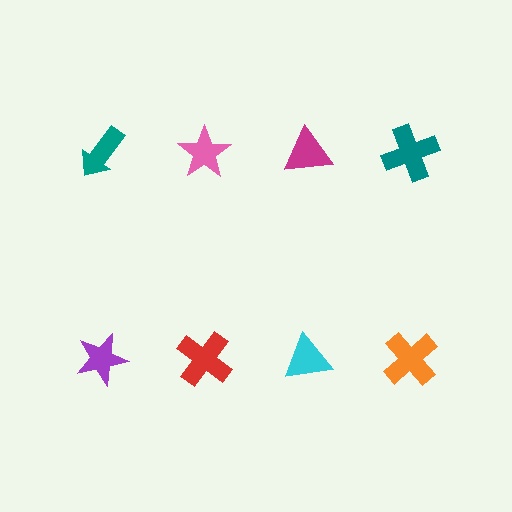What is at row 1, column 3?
A magenta triangle.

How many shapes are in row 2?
4 shapes.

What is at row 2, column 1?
A purple star.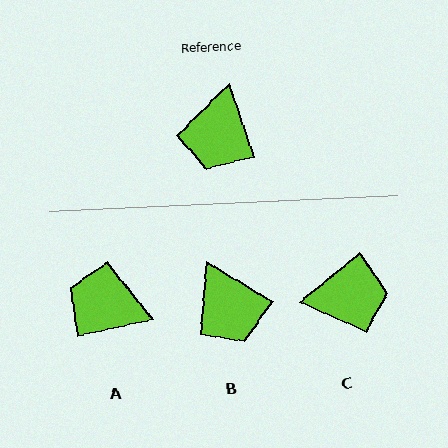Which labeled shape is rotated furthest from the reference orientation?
C, about 110 degrees away.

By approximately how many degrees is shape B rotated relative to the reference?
Approximately 40 degrees counter-clockwise.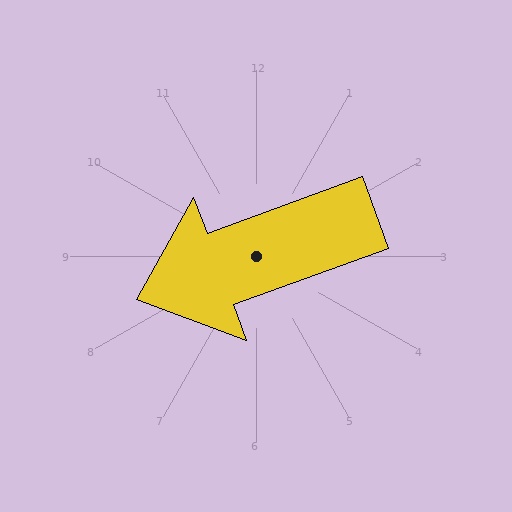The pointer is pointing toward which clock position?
Roughly 8 o'clock.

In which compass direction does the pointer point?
West.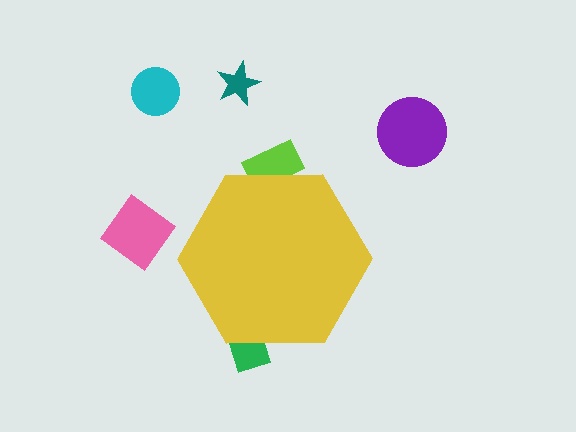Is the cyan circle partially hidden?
No, the cyan circle is fully visible.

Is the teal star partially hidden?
No, the teal star is fully visible.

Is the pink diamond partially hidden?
No, the pink diamond is fully visible.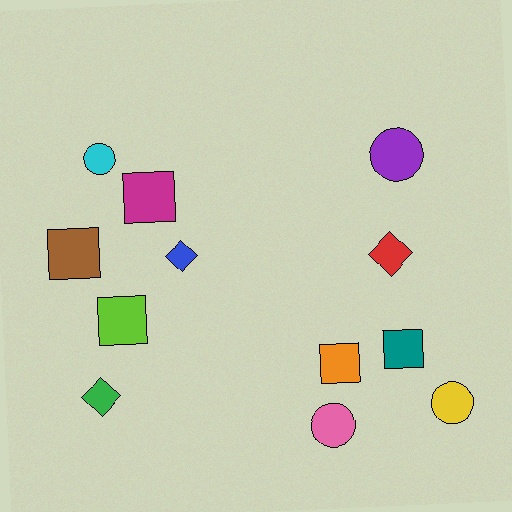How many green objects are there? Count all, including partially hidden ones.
There is 1 green object.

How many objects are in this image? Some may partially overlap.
There are 12 objects.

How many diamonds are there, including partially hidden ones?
There are 3 diamonds.